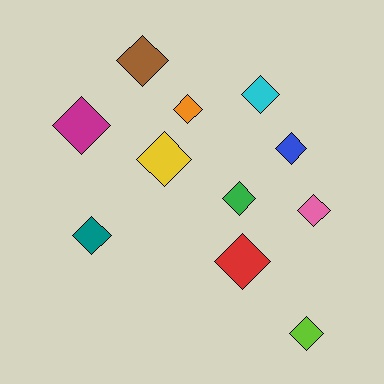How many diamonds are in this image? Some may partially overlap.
There are 11 diamonds.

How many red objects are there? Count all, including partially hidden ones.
There is 1 red object.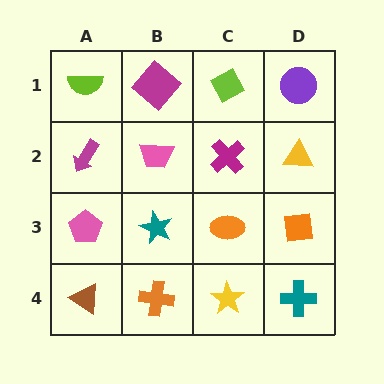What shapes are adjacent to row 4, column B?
A teal star (row 3, column B), a brown triangle (row 4, column A), a yellow star (row 4, column C).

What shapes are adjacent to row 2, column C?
A lime diamond (row 1, column C), an orange ellipse (row 3, column C), a pink trapezoid (row 2, column B), a yellow triangle (row 2, column D).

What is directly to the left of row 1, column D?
A lime diamond.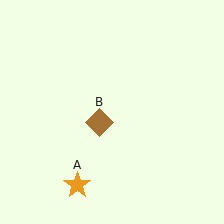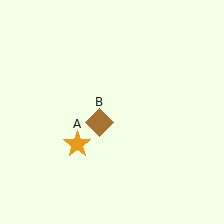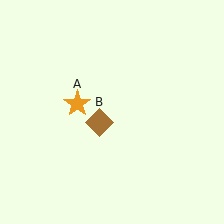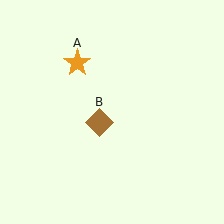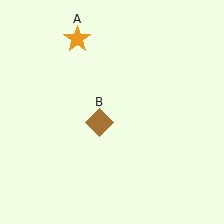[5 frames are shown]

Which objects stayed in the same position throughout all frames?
Brown diamond (object B) remained stationary.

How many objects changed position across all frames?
1 object changed position: orange star (object A).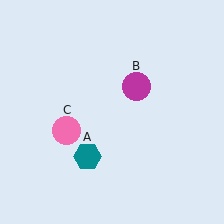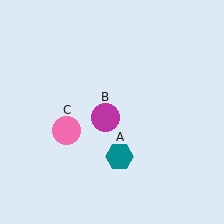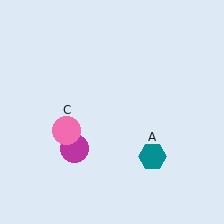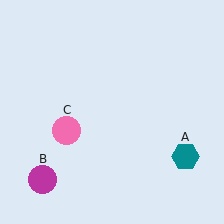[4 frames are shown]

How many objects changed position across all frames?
2 objects changed position: teal hexagon (object A), magenta circle (object B).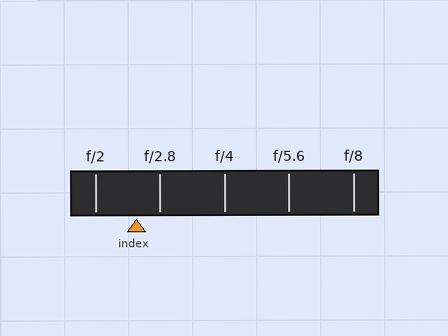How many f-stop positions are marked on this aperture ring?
There are 5 f-stop positions marked.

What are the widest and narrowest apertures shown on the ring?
The widest aperture shown is f/2 and the narrowest is f/8.